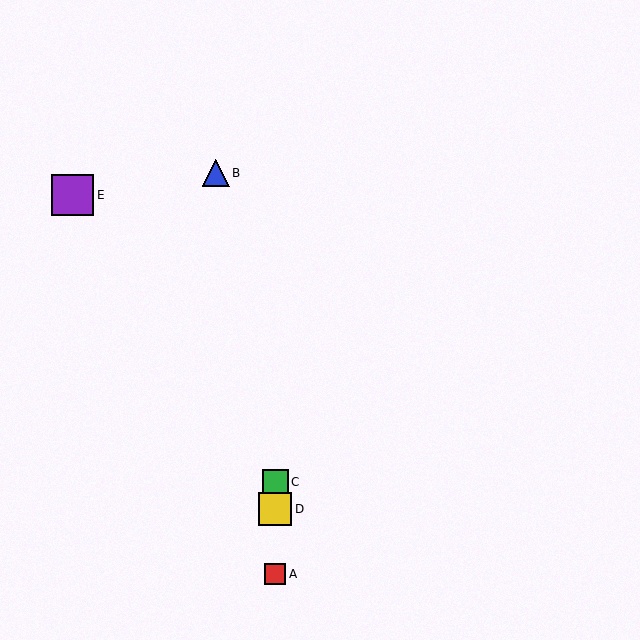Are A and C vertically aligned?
Yes, both are at x≈275.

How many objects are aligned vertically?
3 objects (A, C, D) are aligned vertically.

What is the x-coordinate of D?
Object D is at x≈275.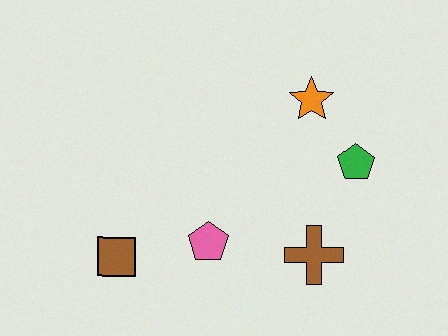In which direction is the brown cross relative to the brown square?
The brown cross is to the right of the brown square.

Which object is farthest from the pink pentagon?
The orange star is farthest from the pink pentagon.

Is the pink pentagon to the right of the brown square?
Yes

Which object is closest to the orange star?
The green pentagon is closest to the orange star.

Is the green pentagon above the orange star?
No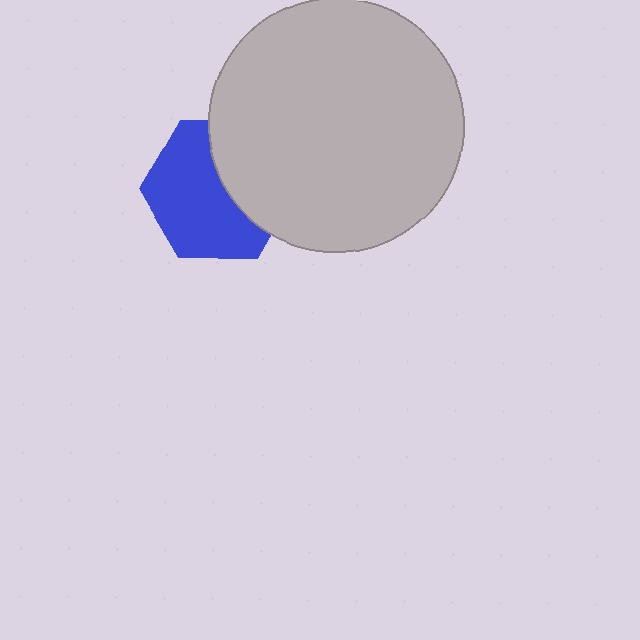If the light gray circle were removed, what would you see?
You would see the complete blue hexagon.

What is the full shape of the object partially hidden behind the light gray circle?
The partially hidden object is a blue hexagon.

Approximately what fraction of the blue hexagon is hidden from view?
Roughly 39% of the blue hexagon is hidden behind the light gray circle.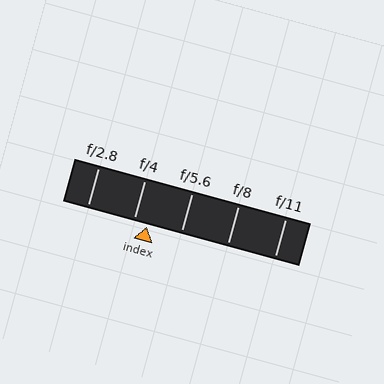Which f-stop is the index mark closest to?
The index mark is closest to f/4.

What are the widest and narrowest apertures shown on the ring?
The widest aperture shown is f/2.8 and the narrowest is f/11.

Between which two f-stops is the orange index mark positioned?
The index mark is between f/4 and f/5.6.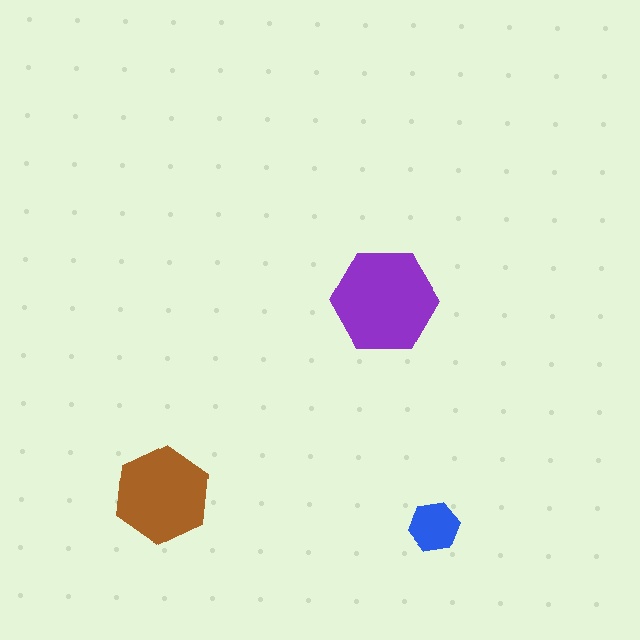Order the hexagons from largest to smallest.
the purple one, the brown one, the blue one.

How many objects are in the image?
There are 3 objects in the image.